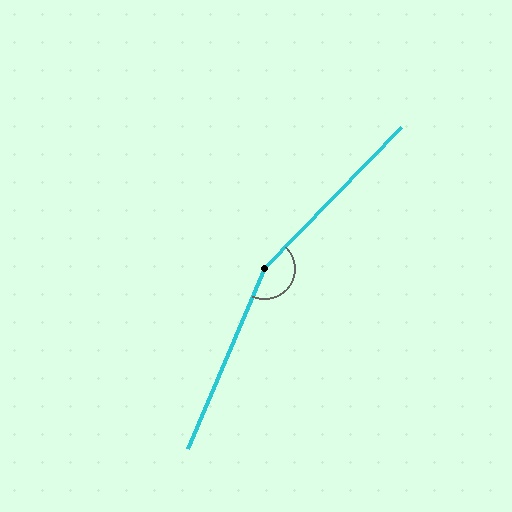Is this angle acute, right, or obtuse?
It is obtuse.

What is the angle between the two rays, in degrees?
Approximately 159 degrees.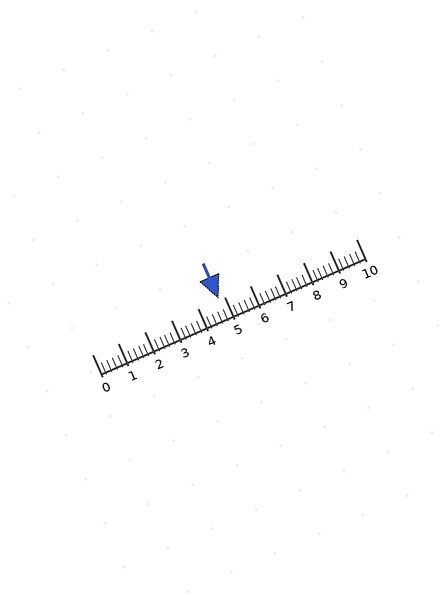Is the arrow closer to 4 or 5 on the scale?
The arrow is closer to 5.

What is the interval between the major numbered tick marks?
The major tick marks are spaced 1 units apart.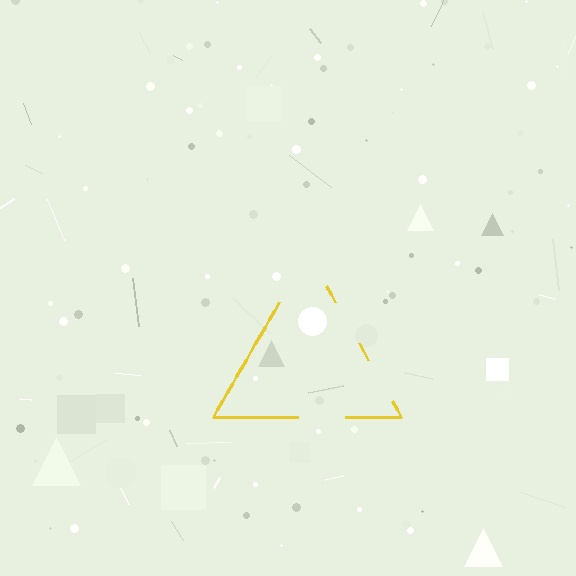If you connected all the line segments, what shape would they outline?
They would outline a triangle.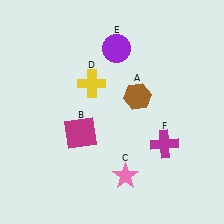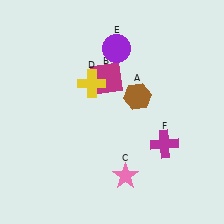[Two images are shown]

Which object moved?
The magenta square (B) moved up.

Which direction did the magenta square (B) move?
The magenta square (B) moved up.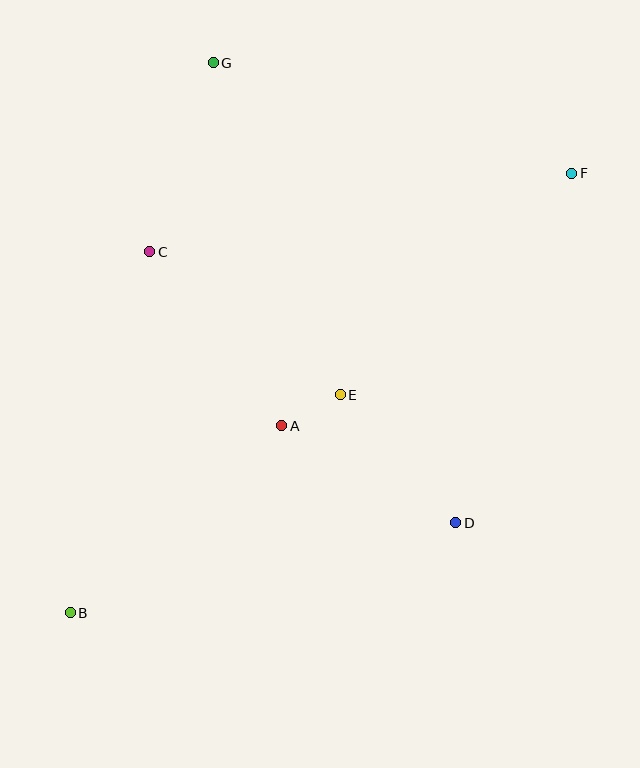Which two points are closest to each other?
Points A and E are closest to each other.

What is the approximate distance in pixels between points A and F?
The distance between A and F is approximately 385 pixels.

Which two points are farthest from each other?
Points B and F are farthest from each other.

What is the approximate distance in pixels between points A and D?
The distance between A and D is approximately 199 pixels.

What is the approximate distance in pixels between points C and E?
The distance between C and E is approximately 238 pixels.